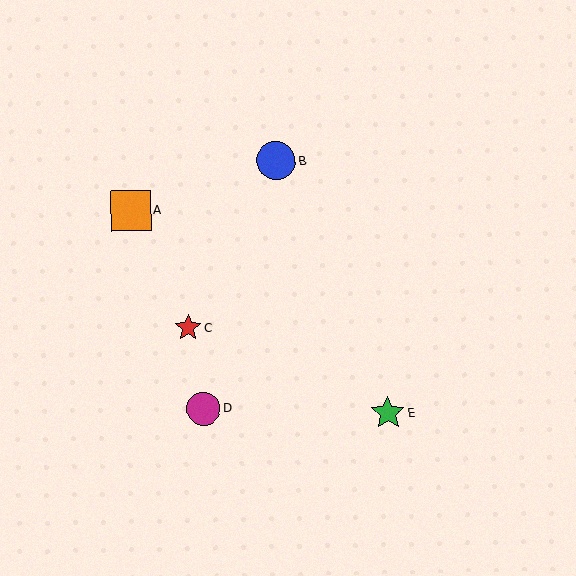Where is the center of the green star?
The center of the green star is at (388, 413).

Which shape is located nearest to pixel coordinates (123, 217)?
The orange square (labeled A) at (131, 210) is nearest to that location.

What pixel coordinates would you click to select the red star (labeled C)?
Click at (188, 328) to select the red star C.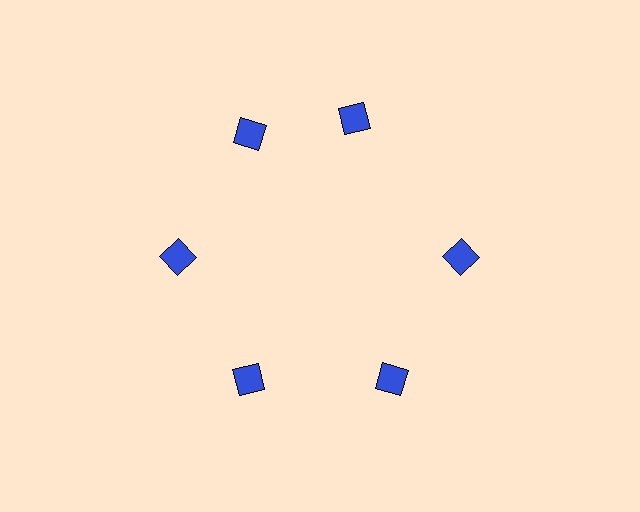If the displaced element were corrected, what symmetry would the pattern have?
It would have 6-fold rotational symmetry — the pattern would map onto itself every 60 degrees.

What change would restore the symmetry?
The symmetry would be restored by rotating it back into even spacing with its neighbors so that all 6 diamonds sit at equal angles and equal distance from the center.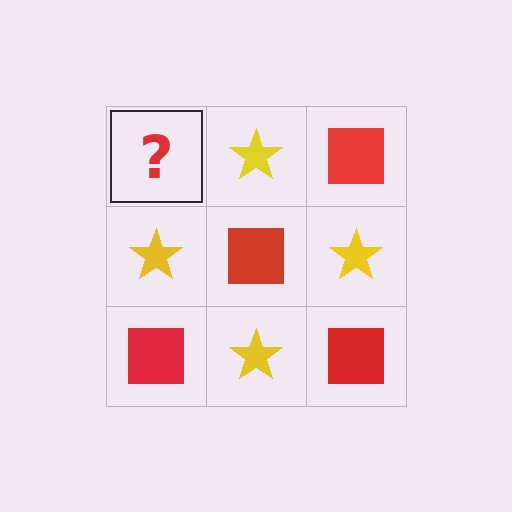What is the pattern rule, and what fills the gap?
The rule is that it alternates red square and yellow star in a checkerboard pattern. The gap should be filled with a red square.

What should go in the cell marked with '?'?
The missing cell should contain a red square.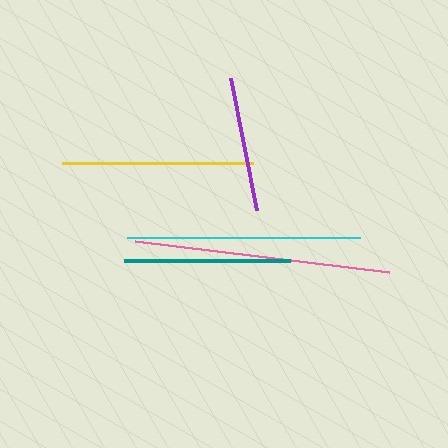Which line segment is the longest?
The pink line is the longest at approximately 256 pixels.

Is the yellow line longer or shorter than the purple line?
The yellow line is longer than the purple line.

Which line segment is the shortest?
The purple line is the shortest at approximately 135 pixels.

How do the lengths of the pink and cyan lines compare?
The pink and cyan lines are approximately the same length.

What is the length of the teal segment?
The teal segment is approximately 166 pixels long.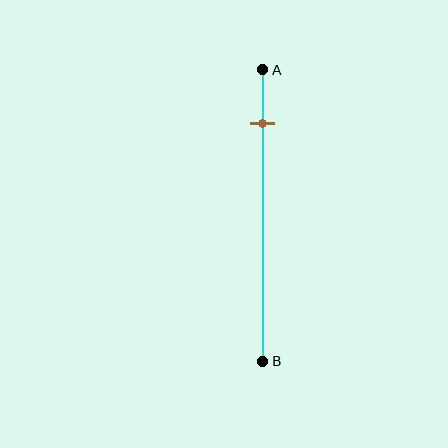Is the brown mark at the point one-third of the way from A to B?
No, the mark is at about 20% from A, not at the 33% one-third point.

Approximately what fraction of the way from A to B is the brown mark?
The brown mark is approximately 20% of the way from A to B.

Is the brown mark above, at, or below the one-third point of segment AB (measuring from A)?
The brown mark is above the one-third point of segment AB.